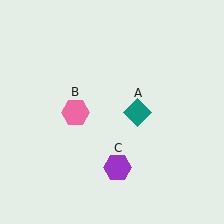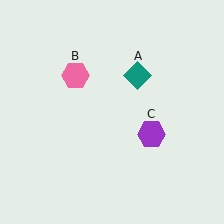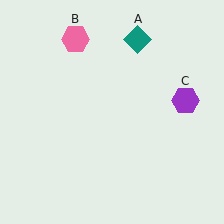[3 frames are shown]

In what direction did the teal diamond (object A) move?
The teal diamond (object A) moved up.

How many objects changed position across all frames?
3 objects changed position: teal diamond (object A), pink hexagon (object B), purple hexagon (object C).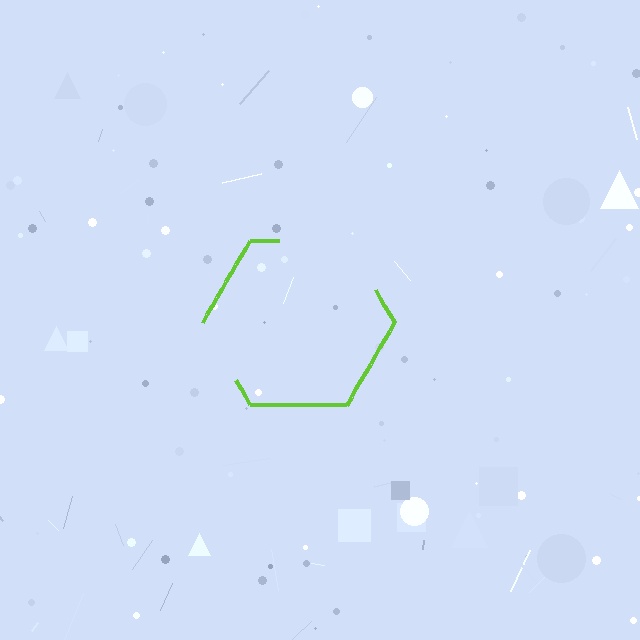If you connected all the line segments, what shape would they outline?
They would outline a hexagon.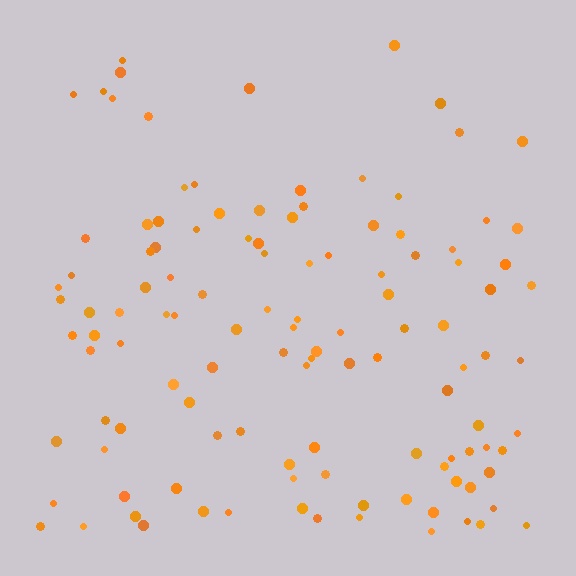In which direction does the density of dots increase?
From top to bottom, with the bottom side densest.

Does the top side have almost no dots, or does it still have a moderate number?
Still a moderate number, just noticeably fewer than the bottom.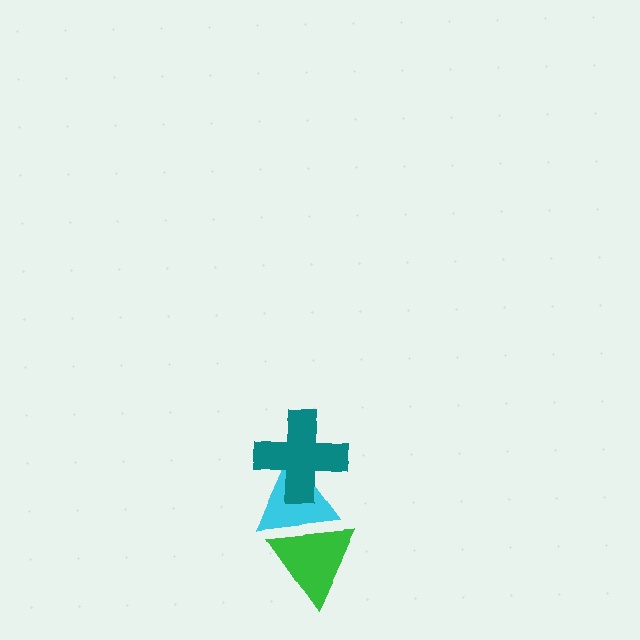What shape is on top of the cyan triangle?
The teal cross is on top of the cyan triangle.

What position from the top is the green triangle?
The green triangle is 3rd from the top.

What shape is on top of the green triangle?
The cyan triangle is on top of the green triangle.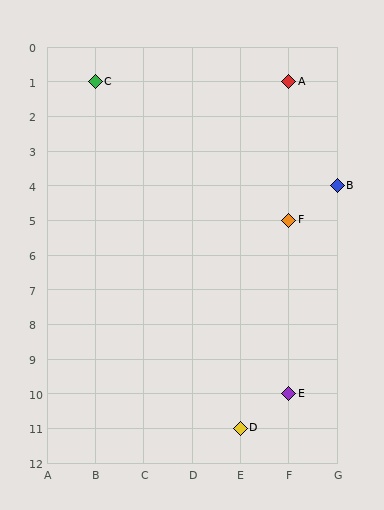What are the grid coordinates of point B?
Point B is at grid coordinates (G, 4).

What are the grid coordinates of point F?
Point F is at grid coordinates (F, 5).